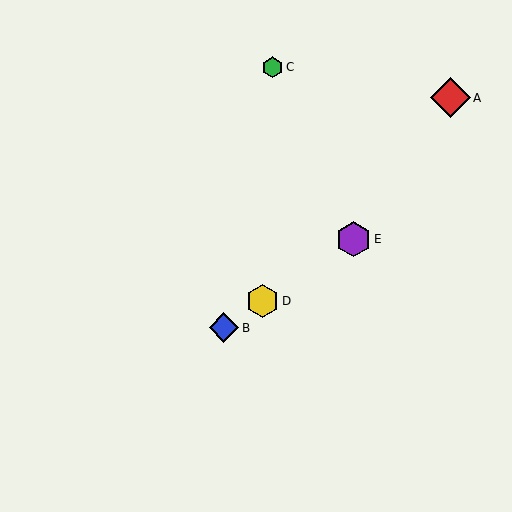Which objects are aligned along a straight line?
Objects B, D, E are aligned along a straight line.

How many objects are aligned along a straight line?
3 objects (B, D, E) are aligned along a straight line.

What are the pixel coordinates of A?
Object A is at (450, 98).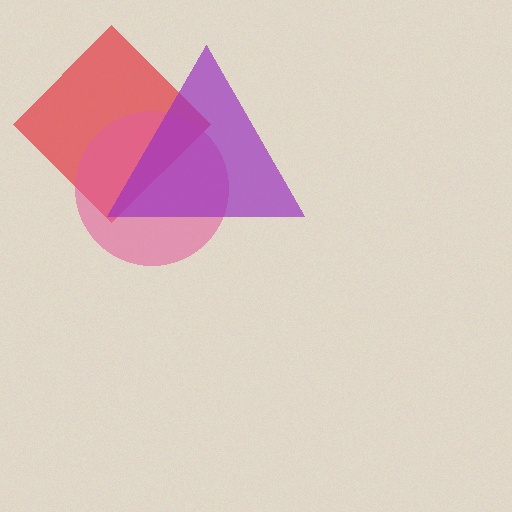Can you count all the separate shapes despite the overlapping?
Yes, there are 3 separate shapes.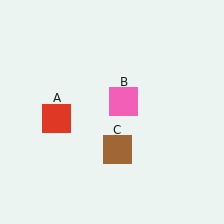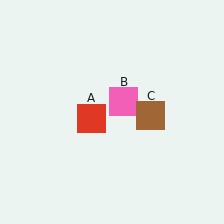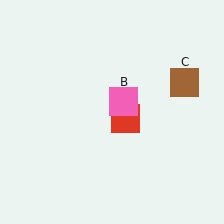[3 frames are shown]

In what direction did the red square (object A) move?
The red square (object A) moved right.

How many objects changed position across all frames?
2 objects changed position: red square (object A), brown square (object C).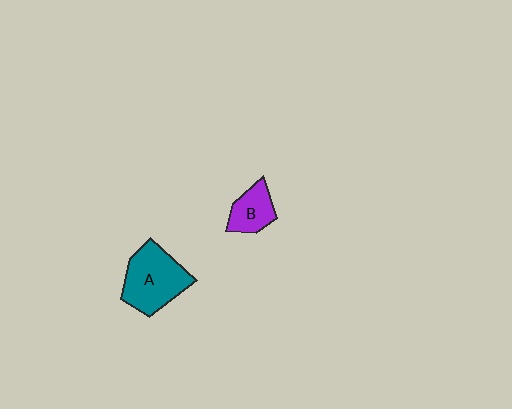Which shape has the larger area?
Shape A (teal).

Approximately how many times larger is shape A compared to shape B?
Approximately 1.9 times.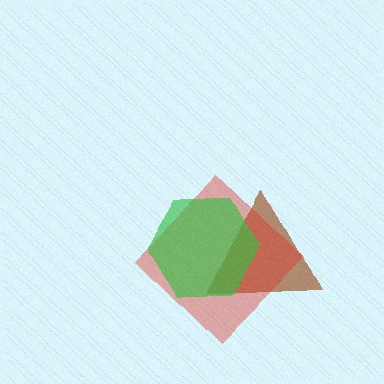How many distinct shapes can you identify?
There are 3 distinct shapes: a brown triangle, a red diamond, a green hexagon.